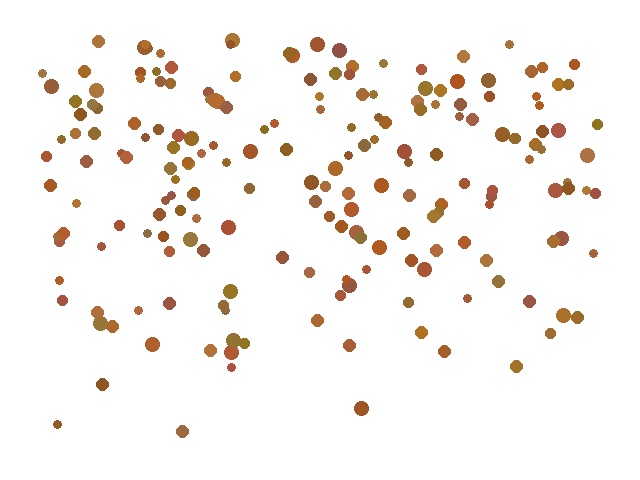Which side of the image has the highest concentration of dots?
The top.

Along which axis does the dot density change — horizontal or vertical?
Vertical.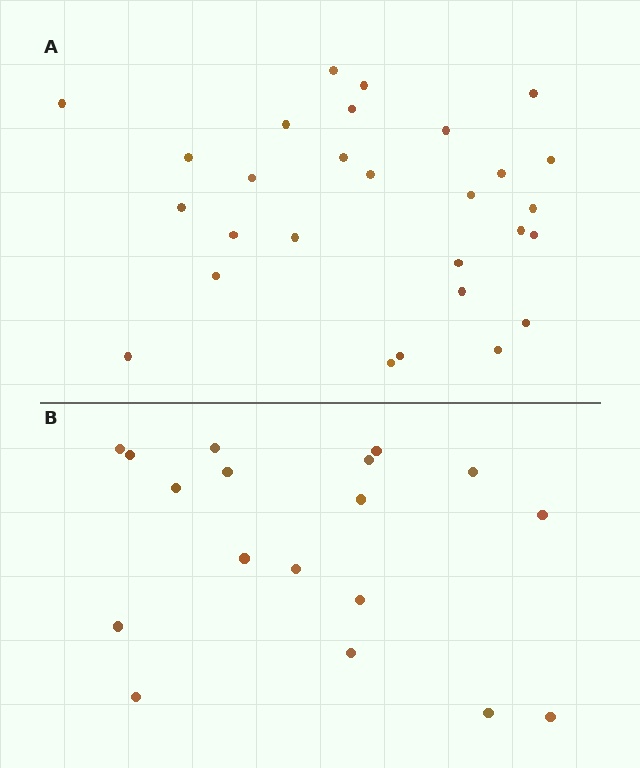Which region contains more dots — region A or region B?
Region A (the top region) has more dots.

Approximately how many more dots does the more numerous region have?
Region A has roughly 10 or so more dots than region B.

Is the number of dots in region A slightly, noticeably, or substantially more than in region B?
Region A has substantially more. The ratio is roughly 1.6 to 1.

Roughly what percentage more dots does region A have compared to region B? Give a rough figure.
About 55% more.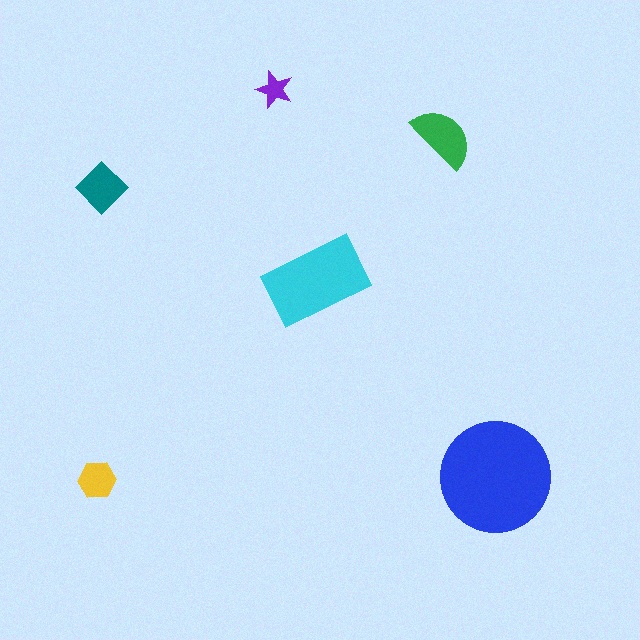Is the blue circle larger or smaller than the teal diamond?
Larger.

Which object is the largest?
The blue circle.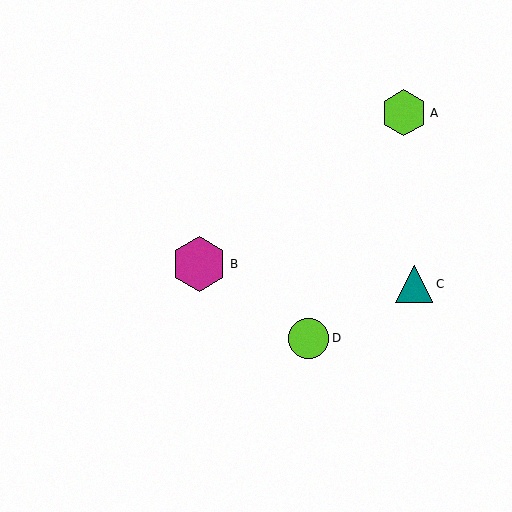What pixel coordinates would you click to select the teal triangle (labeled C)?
Click at (414, 284) to select the teal triangle C.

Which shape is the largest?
The magenta hexagon (labeled B) is the largest.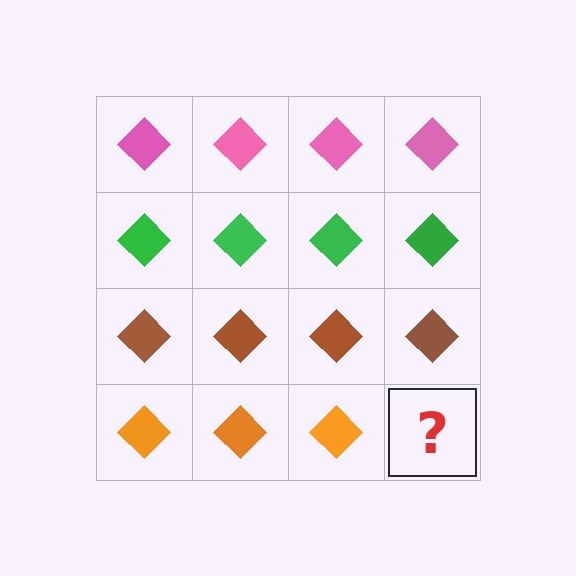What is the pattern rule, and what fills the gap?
The rule is that each row has a consistent color. The gap should be filled with an orange diamond.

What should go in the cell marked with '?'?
The missing cell should contain an orange diamond.